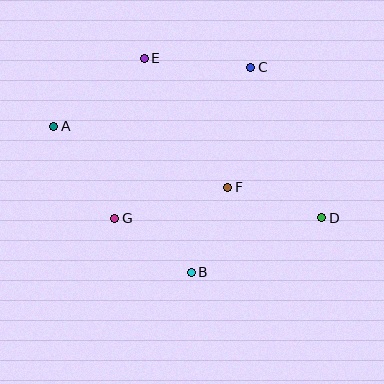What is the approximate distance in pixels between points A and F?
The distance between A and F is approximately 184 pixels.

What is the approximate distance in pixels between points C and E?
The distance between C and E is approximately 107 pixels.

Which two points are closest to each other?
Points B and F are closest to each other.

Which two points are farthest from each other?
Points A and D are farthest from each other.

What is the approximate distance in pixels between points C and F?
The distance between C and F is approximately 122 pixels.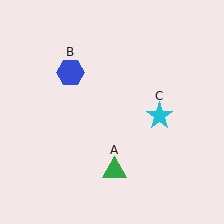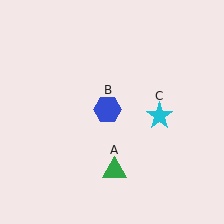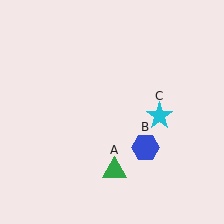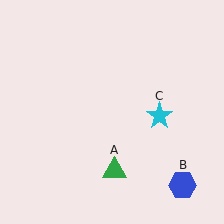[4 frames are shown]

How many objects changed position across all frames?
1 object changed position: blue hexagon (object B).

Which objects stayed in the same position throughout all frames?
Green triangle (object A) and cyan star (object C) remained stationary.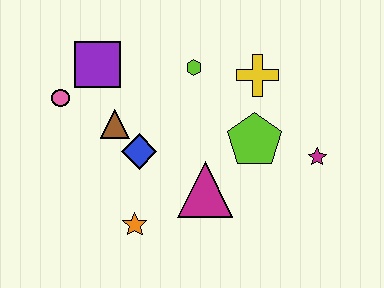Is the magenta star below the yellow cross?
Yes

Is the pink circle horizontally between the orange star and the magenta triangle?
No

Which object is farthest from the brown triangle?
The magenta star is farthest from the brown triangle.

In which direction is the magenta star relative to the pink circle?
The magenta star is to the right of the pink circle.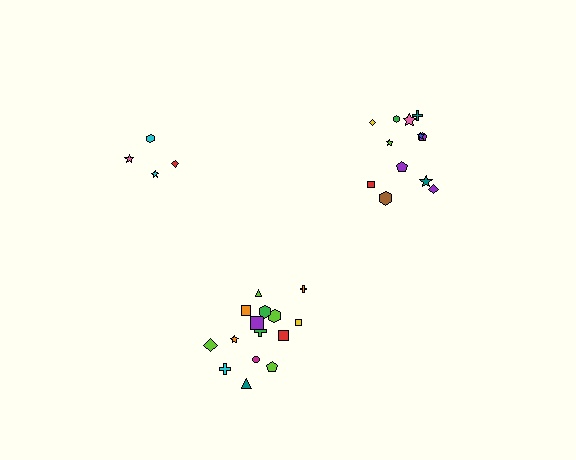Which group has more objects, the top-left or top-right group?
The top-right group.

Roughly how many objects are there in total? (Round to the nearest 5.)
Roughly 30 objects in total.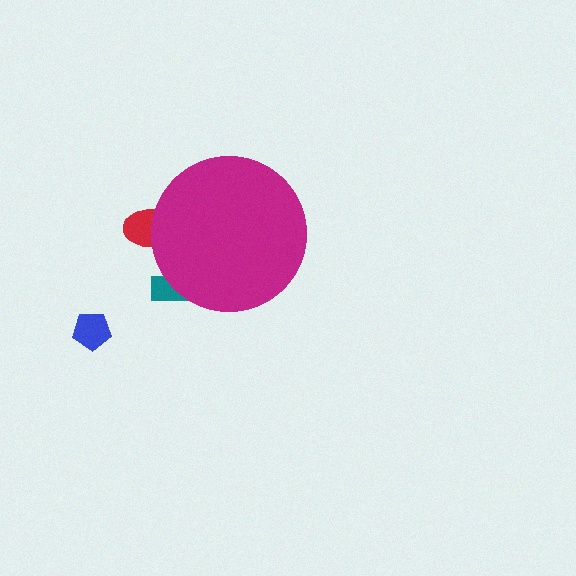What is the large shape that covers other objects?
A magenta circle.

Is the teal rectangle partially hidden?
Yes, the teal rectangle is partially hidden behind the magenta circle.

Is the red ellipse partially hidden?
Yes, the red ellipse is partially hidden behind the magenta circle.